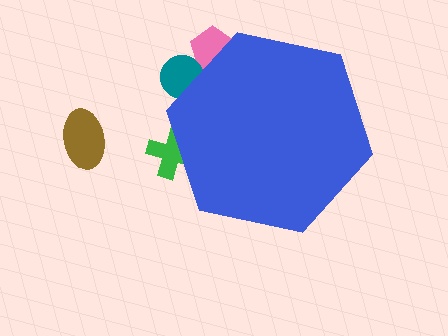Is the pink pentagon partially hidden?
Yes, the pink pentagon is partially hidden behind the blue hexagon.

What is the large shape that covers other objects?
A blue hexagon.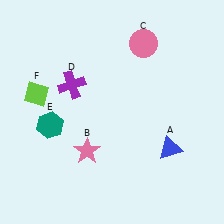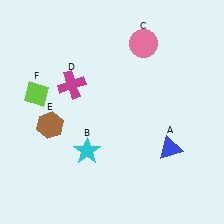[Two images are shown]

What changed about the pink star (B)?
In Image 1, B is pink. In Image 2, it changed to cyan.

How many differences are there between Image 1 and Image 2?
There are 3 differences between the two images.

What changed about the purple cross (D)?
In Image 1, D is purple. In Image 2, it changed to magenta.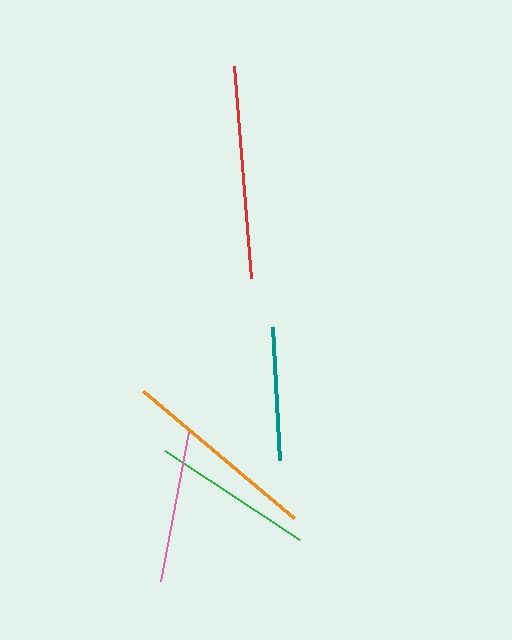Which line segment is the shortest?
The teal line is the shortest at approximately 134 pixels.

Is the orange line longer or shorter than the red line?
The red line is longer than the orange line.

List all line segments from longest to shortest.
From longest to shortest: red, orange, green, pink, teal.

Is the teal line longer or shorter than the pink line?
The pink line is longer than the teal line.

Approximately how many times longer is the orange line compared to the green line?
The orange line is approximately 1.2 times the length of the green line.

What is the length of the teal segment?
The teal segment is approximately 134 pixels long.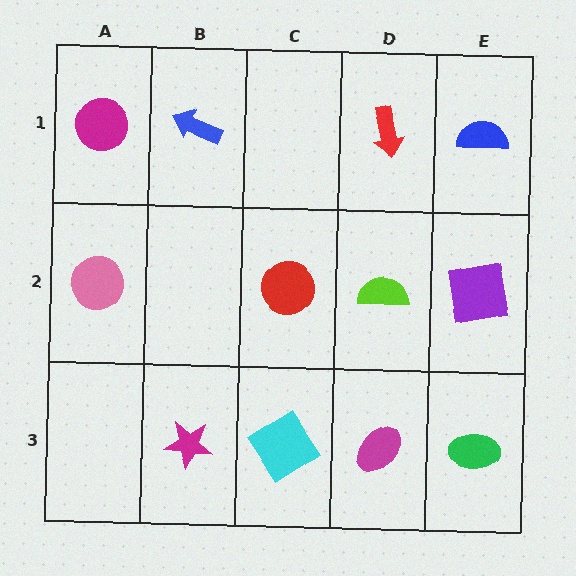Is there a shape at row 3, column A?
No, that cell is empty.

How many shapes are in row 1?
4 shapes.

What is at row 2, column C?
A red circle.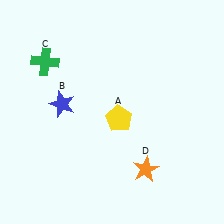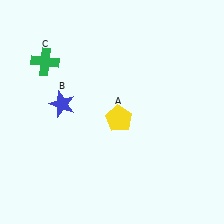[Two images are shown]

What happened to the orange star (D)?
The orange star (D) was removed in Image 2. It was in the bottom-right area of Image 1.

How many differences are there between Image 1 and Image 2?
There is 1 difference between the two images.